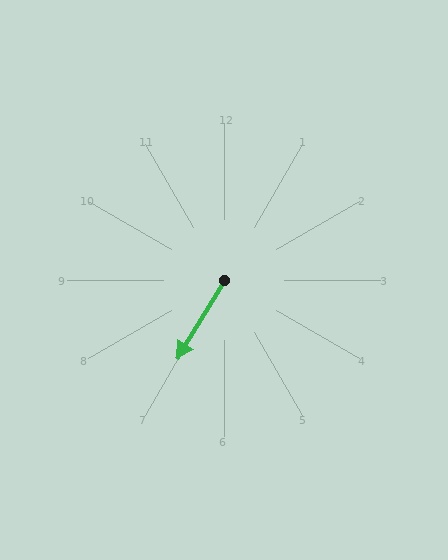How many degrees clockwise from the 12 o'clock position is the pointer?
Approximately 211 degrees.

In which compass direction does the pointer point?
Southwest.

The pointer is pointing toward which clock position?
Roughly 7 o'clock.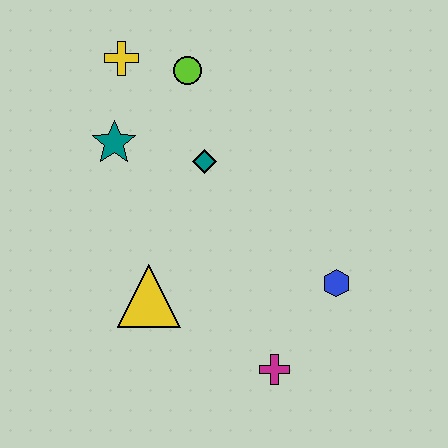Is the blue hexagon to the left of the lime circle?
No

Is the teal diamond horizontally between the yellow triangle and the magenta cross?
Yes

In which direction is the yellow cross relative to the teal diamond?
The yellow cross is above the teal diamond.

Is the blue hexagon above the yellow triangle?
Yes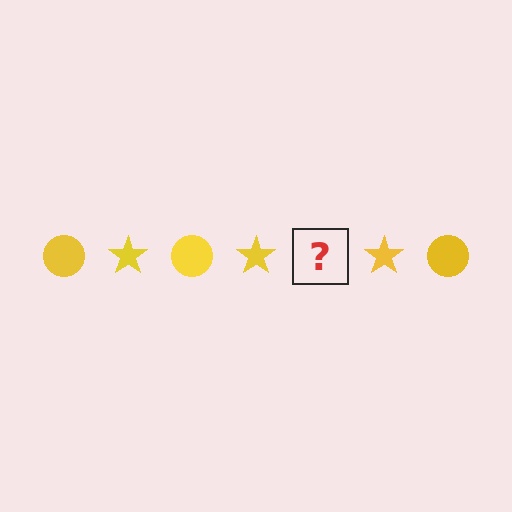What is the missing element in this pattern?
The missing element is a yellow circle.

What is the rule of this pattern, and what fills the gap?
The rule is that the pattern cycles through circle, star shapes in yellow. The gap should be filled with a yellow circle.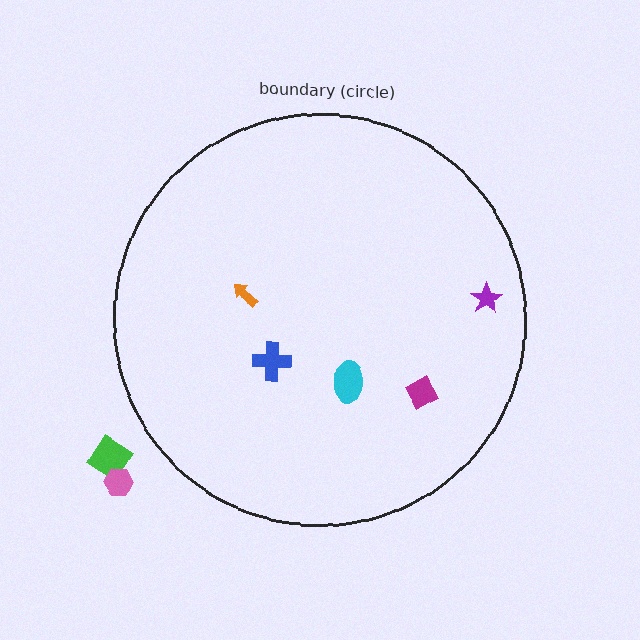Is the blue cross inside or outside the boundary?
Inside.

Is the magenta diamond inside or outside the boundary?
Inside.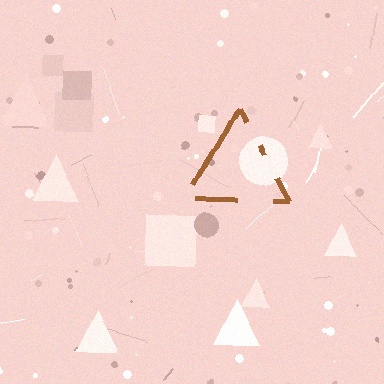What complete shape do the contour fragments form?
The contour fragments form a triangle.